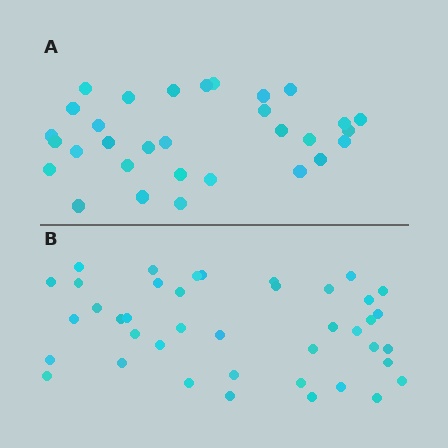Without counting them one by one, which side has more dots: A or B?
Region B (the bottom region) has more dots.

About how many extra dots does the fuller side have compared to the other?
Region B has roughly 10 or so more dots than region A.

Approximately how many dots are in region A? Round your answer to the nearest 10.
About 30 dots. (The exact count is 31, which rounds to 30.)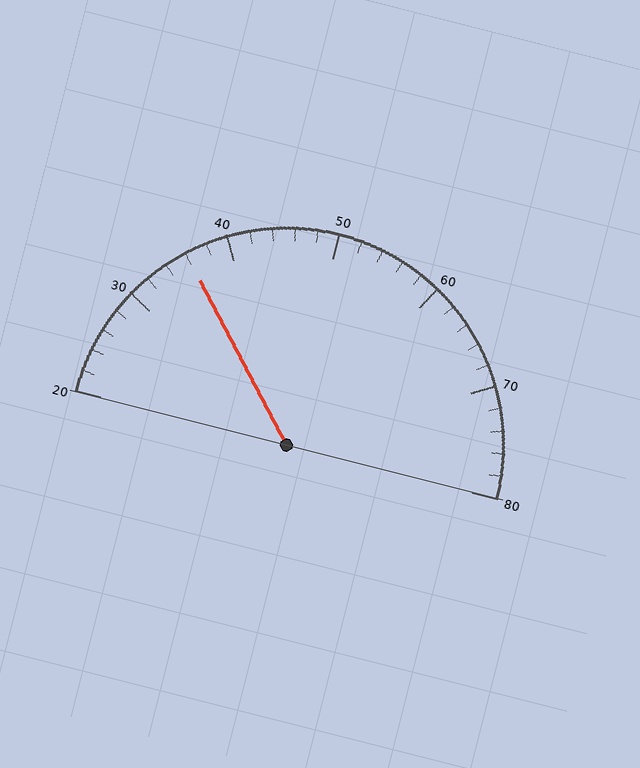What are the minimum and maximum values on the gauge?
The gauge ranges from 20 to 80.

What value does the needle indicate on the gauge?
The needle indicates approximately 36.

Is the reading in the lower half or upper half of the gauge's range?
The reading is in the lower half of the range (20 to 80).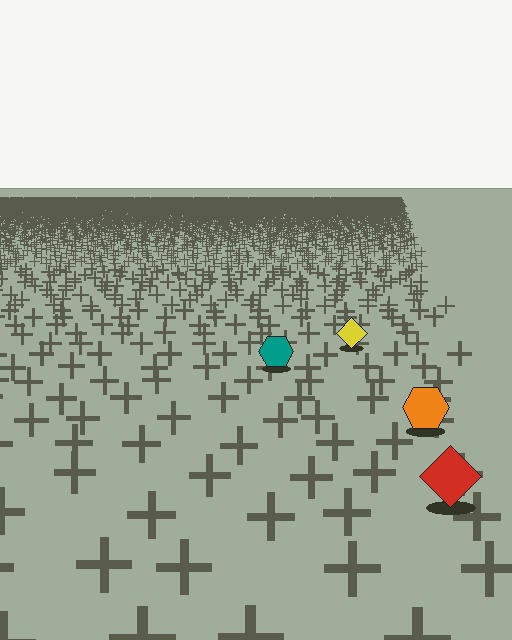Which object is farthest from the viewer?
The yellow diamond is farthest from the viewer. It appears smaller and the ground texture around it is denser.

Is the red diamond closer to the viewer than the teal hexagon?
Yes. The red diamond is closer — you can tell from the texture gradient: the ground texture is coarser near it.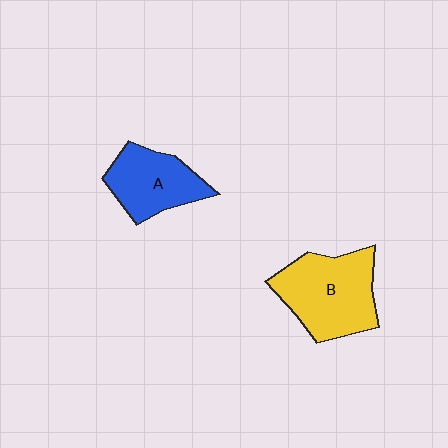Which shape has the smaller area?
Shape A (blue).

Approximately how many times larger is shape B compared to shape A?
Approximately 1.4 times.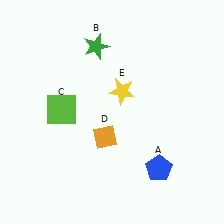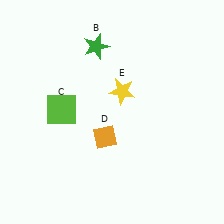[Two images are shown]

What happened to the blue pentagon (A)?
The blue pentagon (A) was removed in Image 2. It was in the bottom-right area of Image 1.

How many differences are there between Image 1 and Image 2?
There is 1 difference between the two images.